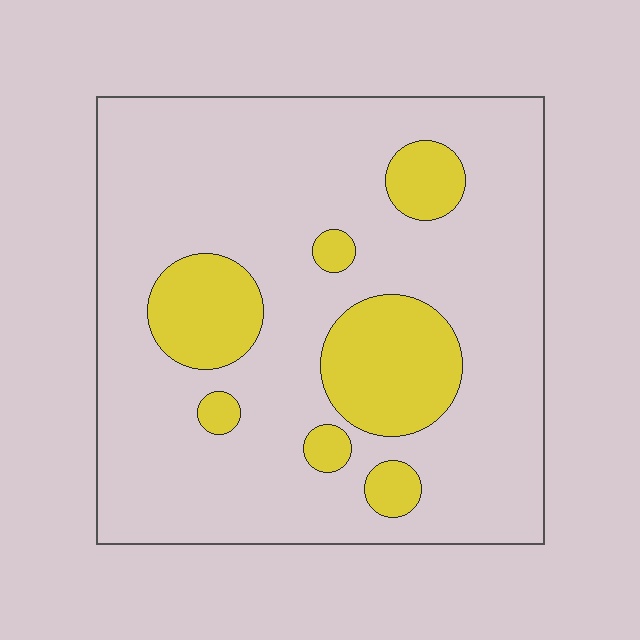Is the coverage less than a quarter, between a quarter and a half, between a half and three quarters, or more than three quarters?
Less than a quarter.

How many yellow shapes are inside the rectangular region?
7.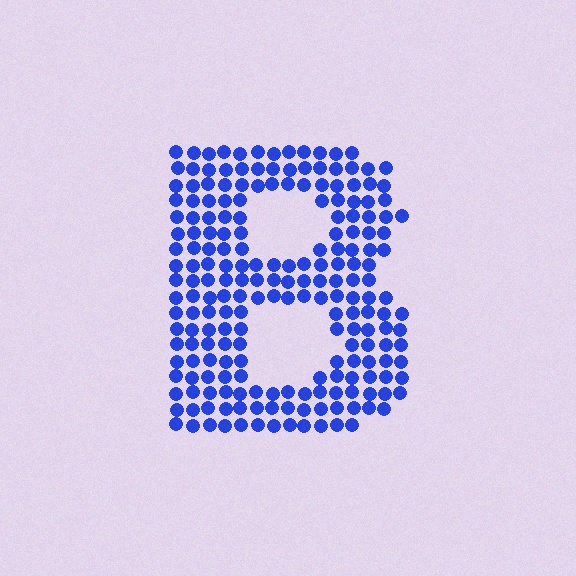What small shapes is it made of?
It is made of small circles.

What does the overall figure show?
The overall figure shows the letter B.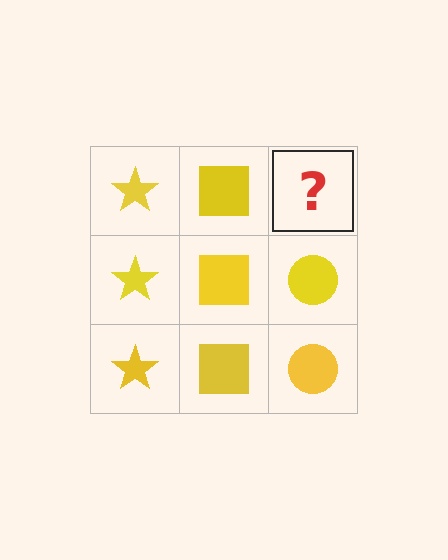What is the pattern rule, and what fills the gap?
The rule is that each column has a consistent shape. The gap should be filled with a yellow circle.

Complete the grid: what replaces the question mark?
The question mark should be replaced with a yellow circle.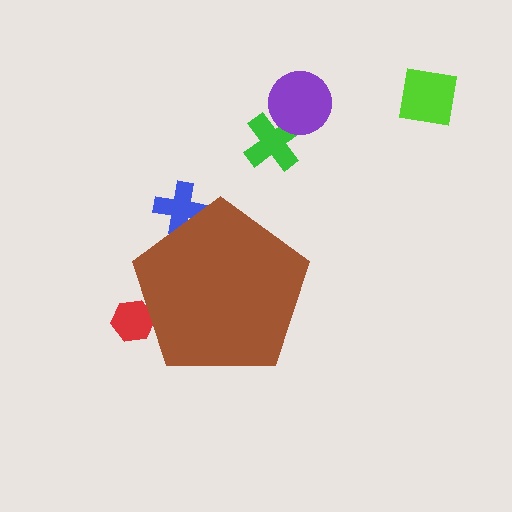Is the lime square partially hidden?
No, the lime square is fully visible.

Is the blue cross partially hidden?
Yes, the blue cross is partially hidden behind the brown pentagon.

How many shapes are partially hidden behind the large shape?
2 shapes are partially hidden.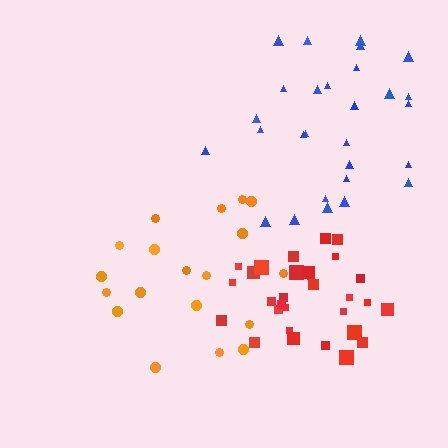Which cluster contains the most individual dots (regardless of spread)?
Red (30).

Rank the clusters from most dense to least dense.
red, blue, orange.